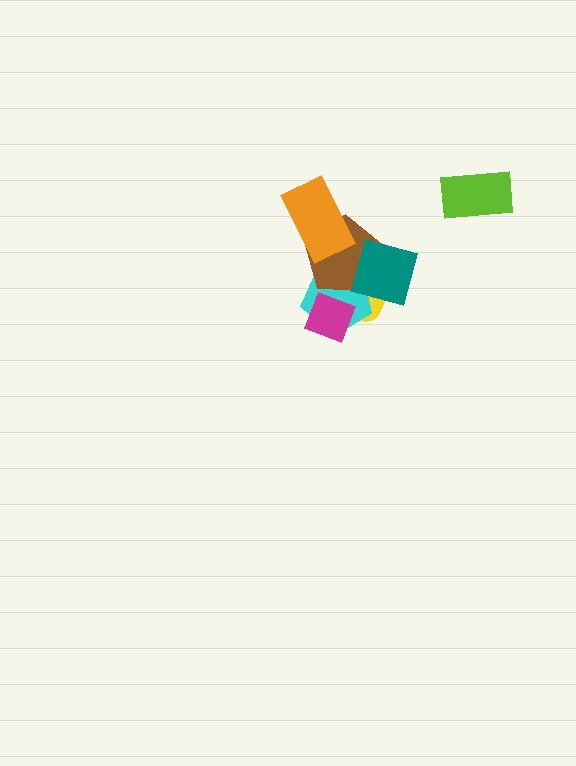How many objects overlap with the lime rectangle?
0 objects overlap with the lime rectangle.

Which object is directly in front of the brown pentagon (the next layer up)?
The magenta diamond is directly in front of the brown pentagon.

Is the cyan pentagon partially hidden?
Yes, it is partially covered by another shape.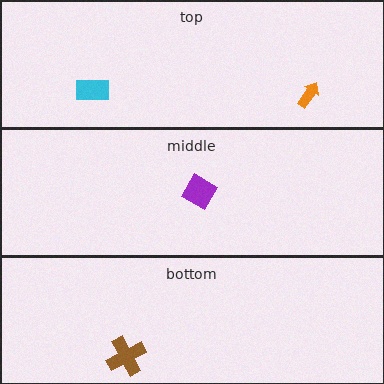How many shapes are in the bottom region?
1.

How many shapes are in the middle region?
1.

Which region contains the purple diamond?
The middle region.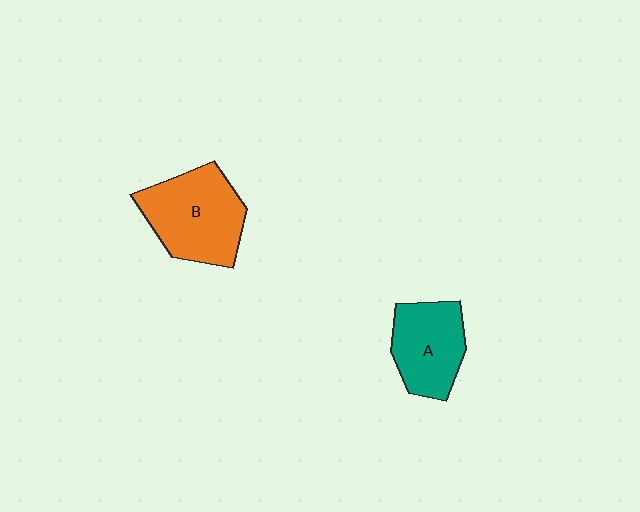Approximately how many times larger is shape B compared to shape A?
Approximately 1.3 times.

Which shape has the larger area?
Shape B (orange).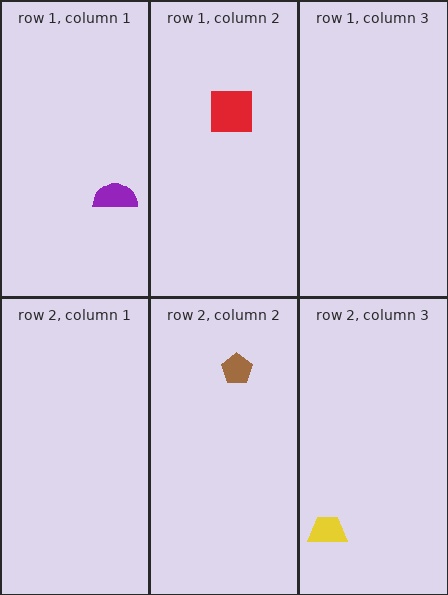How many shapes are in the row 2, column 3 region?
1.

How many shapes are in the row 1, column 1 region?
1.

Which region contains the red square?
The row 1, column 2 region.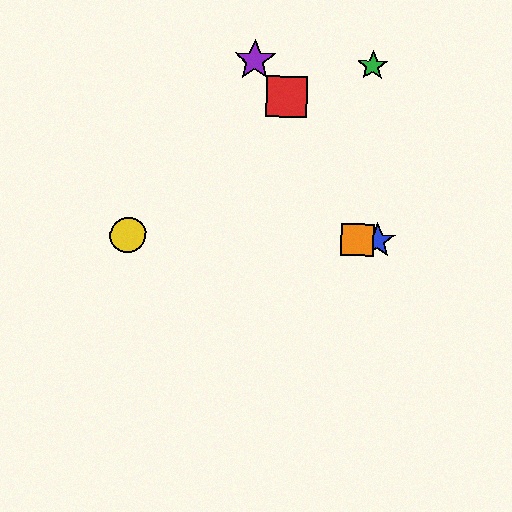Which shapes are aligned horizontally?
The blue star, the yellow circle, the orange square are aligned horizontally.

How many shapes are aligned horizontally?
3 shapes (the blue star, the yellow circle, the orange square) are aligned horizontally.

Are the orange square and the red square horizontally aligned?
No, the orange square is at y≈240 and the red square is at y≈96.